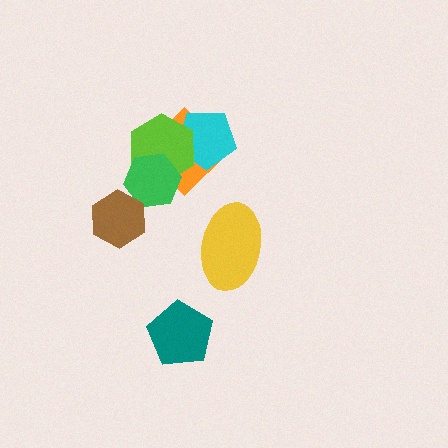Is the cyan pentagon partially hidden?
Yes, it is partially covered by another shape.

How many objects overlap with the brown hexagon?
1 object overlaps with the brown hexagon.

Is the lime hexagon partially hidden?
Yes, it is partially covered by another shape.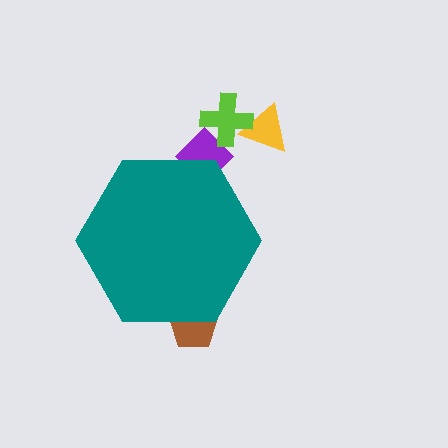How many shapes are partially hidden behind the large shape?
2 shapes are partially hidden.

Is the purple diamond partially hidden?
Yes, the purple diamond is partially hidden behind the teal hexagon.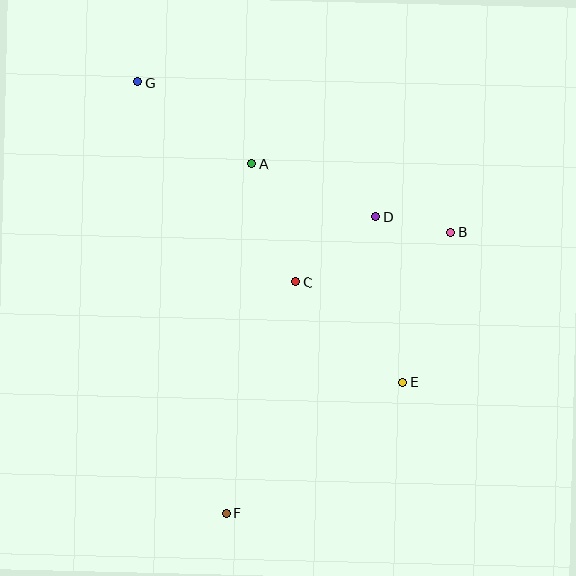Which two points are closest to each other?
Points B and D are closest to each other.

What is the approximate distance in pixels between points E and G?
The distance between E and G is approximately 400 pixels.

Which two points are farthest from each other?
Points F and G are farthest from each other.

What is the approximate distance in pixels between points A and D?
The distance between A and D is approximately 134 pixels.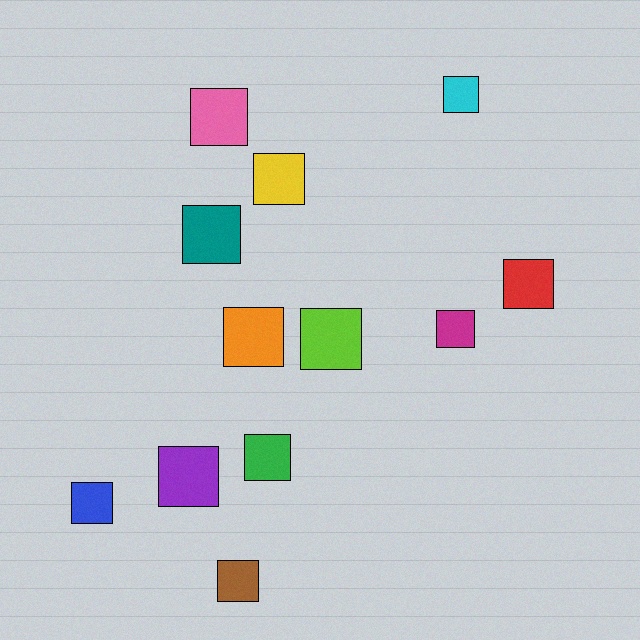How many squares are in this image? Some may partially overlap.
There are 12 squares.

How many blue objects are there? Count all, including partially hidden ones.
There is 1 blue object.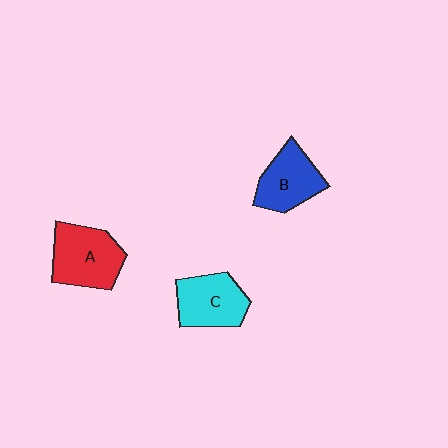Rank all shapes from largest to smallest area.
From largest to smallest: A (red), C (cyan), B (blue).